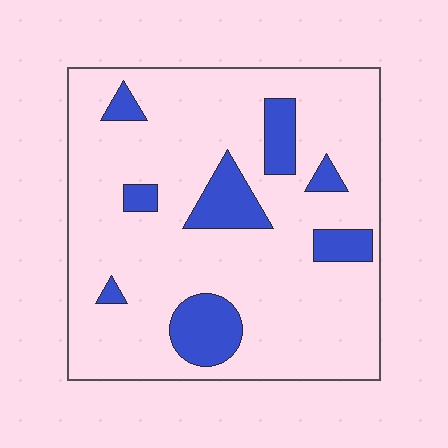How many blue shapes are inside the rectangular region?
8.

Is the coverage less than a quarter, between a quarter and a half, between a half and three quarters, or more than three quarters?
Less than a quarter.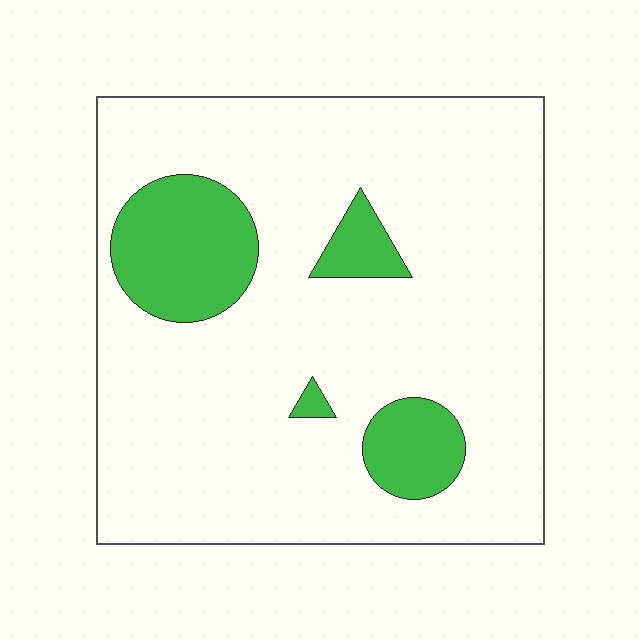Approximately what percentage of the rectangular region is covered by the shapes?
Approximately 15%.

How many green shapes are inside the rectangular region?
4.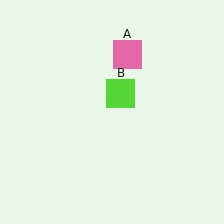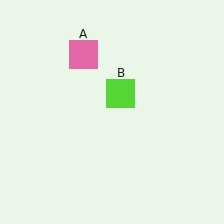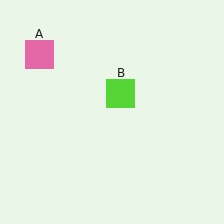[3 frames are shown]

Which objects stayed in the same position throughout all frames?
Lime square (object B) remained stationary.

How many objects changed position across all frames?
1 object changed position: pink square (object A).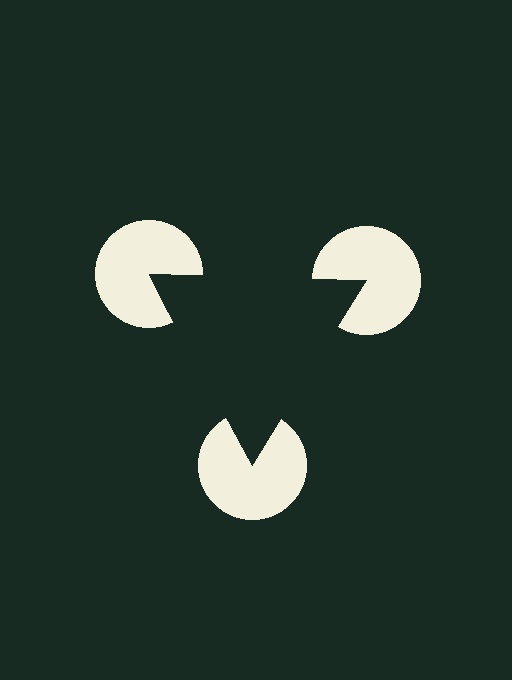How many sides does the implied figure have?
3 sides.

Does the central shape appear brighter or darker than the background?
It typically appears slightly darker than the background, even though no actual brightness change is drawn.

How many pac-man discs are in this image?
There are 3 — one at each vertex of the illusory triangle.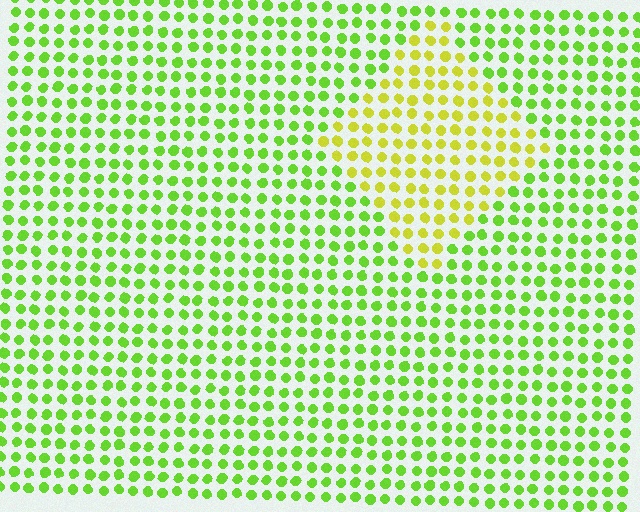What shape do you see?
I see a diamond.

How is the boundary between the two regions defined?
The boundary is defined purely by a slight shift in hue (about 35 degrees). Spacing, size, and orientation are identical on both sides.